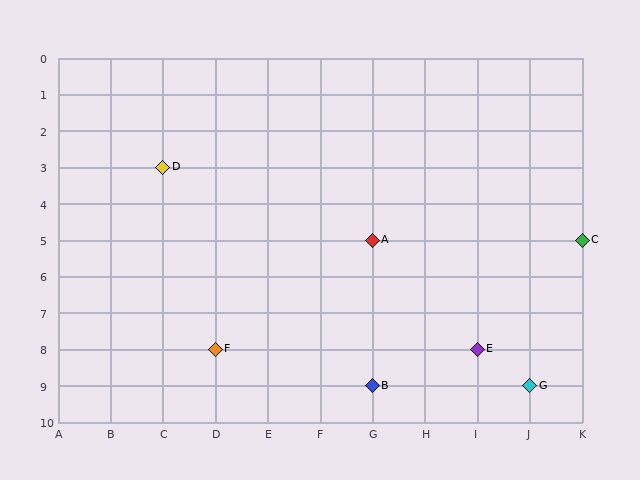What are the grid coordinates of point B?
Point B is at grid coordinates (G, 9).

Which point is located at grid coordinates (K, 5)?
Point C is at (K, 5).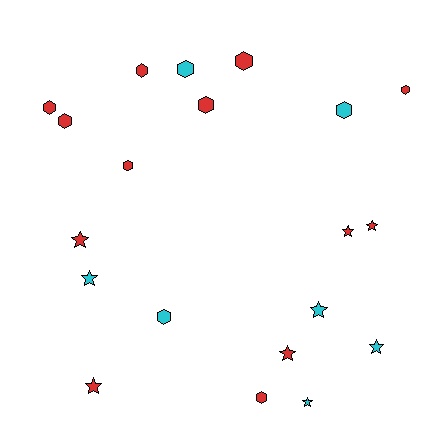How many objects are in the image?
There are 20 objects.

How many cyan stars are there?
There are 4 cyan stars.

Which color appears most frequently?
Red, with 13 objects.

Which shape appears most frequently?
Hexagon, with 11 objects.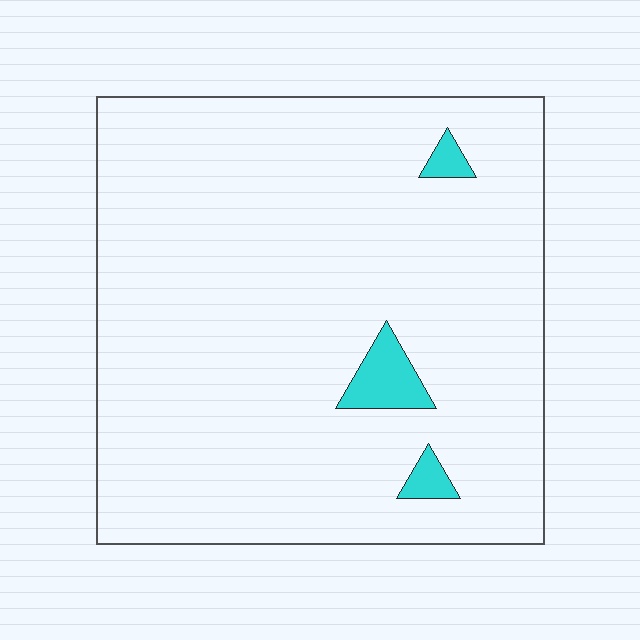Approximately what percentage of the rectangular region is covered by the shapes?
Approximately 5%.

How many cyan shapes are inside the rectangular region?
3.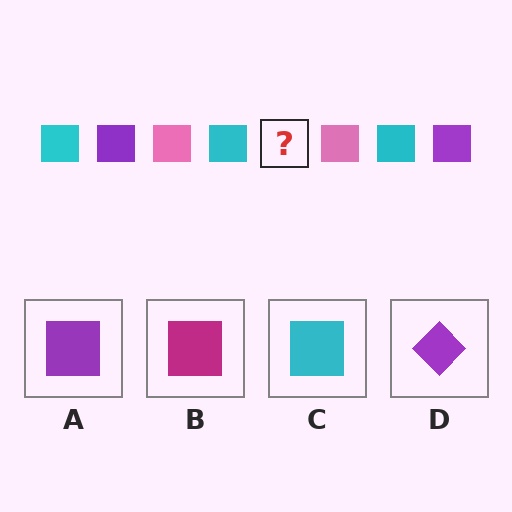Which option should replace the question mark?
Option A.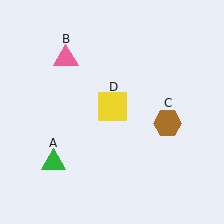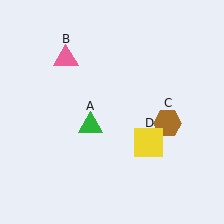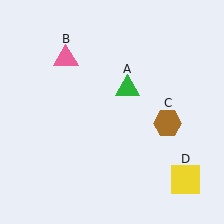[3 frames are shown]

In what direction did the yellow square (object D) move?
The yellow square (object D) moved down and to the right.